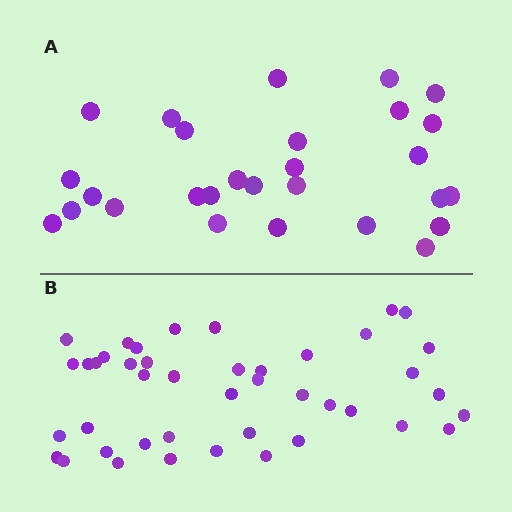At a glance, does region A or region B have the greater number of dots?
Region B (the bottom region) has more dots.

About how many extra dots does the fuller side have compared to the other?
Region B has approximately 15 more dots than region A.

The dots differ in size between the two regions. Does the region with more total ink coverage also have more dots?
No. Region A has more total ink coverage because its dots are larger, but region B actually contains more individual dots. Total area can be misleading — the number of items is what matters here.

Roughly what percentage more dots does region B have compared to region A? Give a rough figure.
About 55% more.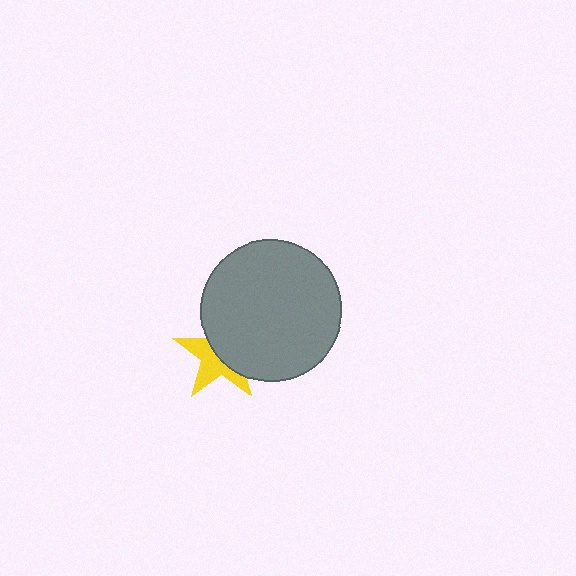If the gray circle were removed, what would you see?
You would see the complete yellow star.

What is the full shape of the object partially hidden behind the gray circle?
The partially hidden object is a yellow star.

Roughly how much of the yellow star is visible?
About half of it is visible (roughly 48%).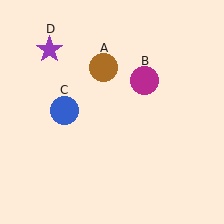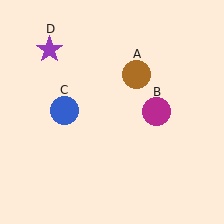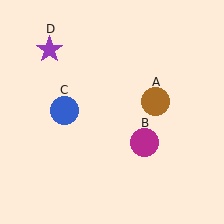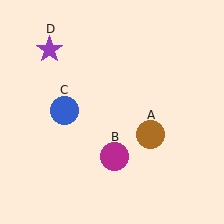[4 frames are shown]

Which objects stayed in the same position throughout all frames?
Blue circle (object C) and purple star (object D) remained stationary.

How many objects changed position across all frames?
2 objects changed position: brown circle (object A), magenta circle (object B).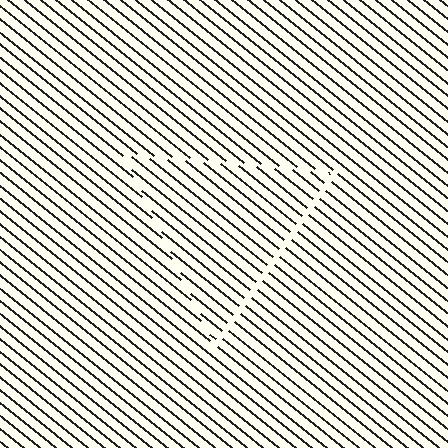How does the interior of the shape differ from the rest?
The interior of the shape contains the same grating, shifted by half a period — the contour is defined by the phase discontinuity where line-ends from the inner and outer gratings abut.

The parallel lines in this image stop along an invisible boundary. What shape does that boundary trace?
An illusory triangle. The interior of the shape contains the same grating, shifted by half a period — the contour is defined by the phase discontinuity where line-ends from the inner and outer gratings abut.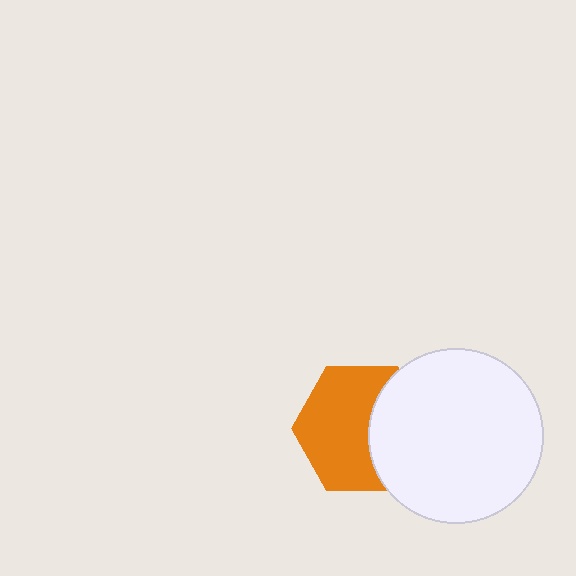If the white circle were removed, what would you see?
You would see the complete orange hexagon.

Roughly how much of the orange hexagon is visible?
About half of it is visible (roughly 63%).